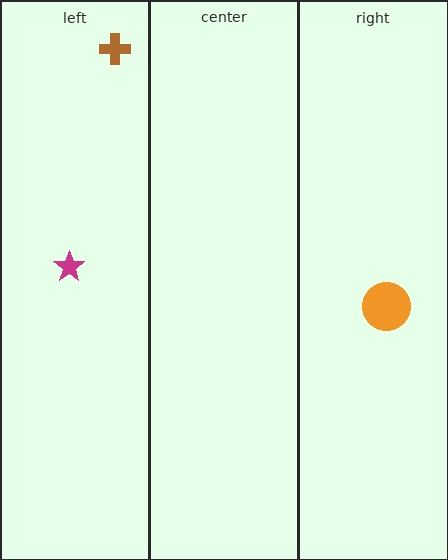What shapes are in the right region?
The orange circle.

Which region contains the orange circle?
The right region.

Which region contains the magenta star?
The left region.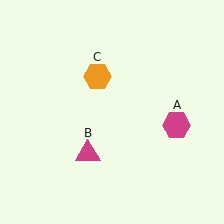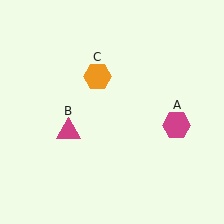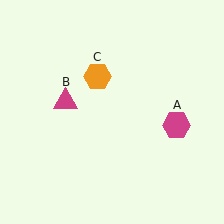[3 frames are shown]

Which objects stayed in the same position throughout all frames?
Magenta hexagon (object A) and orange hexagon (object C) remained stationary.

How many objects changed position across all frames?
1 object changed position: magenta triangle (object B).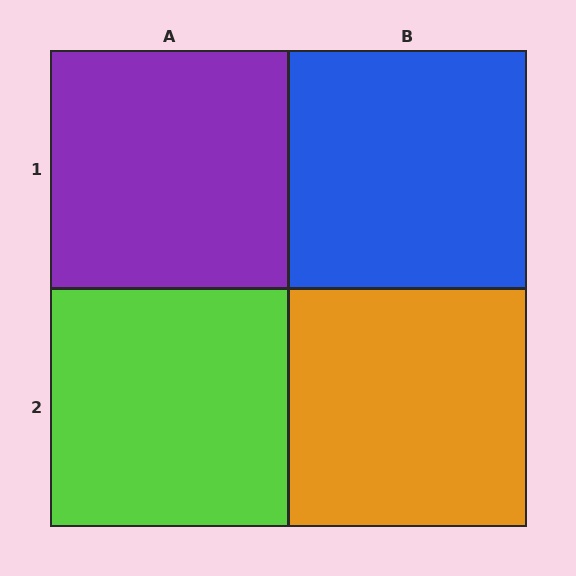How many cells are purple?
1 cell is purple.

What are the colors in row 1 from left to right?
Purple, blue.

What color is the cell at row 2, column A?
Lime.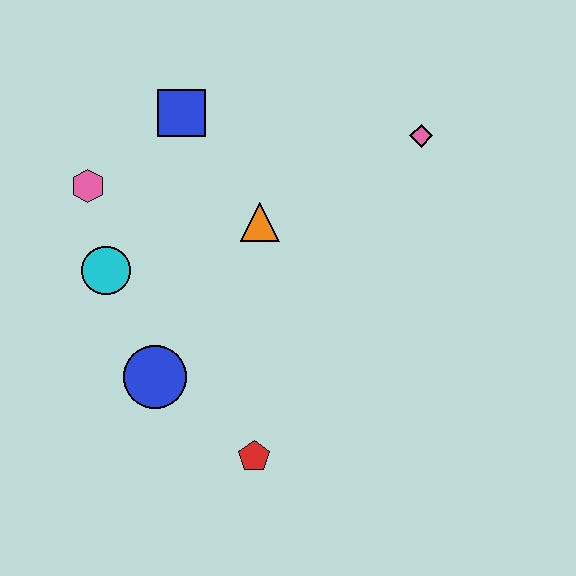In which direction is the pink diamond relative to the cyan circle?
The pink diamond is to the right of the cyan circle.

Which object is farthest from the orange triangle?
The red pentagon is farthest from the orange triangle.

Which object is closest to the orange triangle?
The blue square is closest to the orange triangle.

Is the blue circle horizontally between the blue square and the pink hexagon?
Yes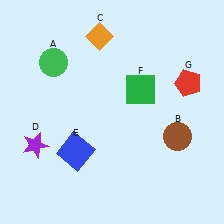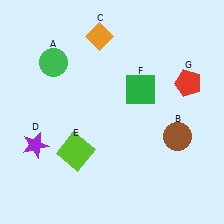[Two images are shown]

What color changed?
The square (E) changed from blue in Image 1 to lime in Image 2.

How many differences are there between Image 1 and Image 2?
There is 1 difference between the two images.